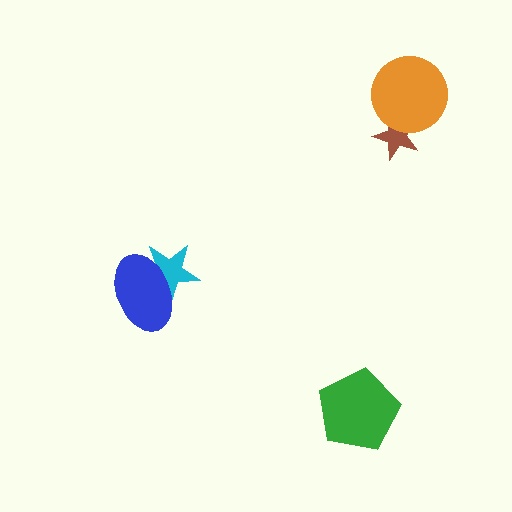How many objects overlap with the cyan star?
1 object overlaps with the cyan star.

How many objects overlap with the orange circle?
1 object overlaps with the orange circle.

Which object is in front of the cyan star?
The blue ellipse is in front of the cyan star.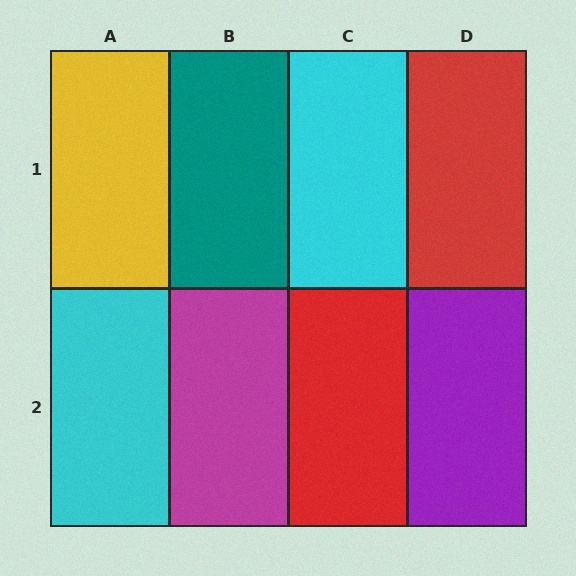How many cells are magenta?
1 cell is magenta.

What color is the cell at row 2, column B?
Magenta.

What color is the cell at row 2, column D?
Purple.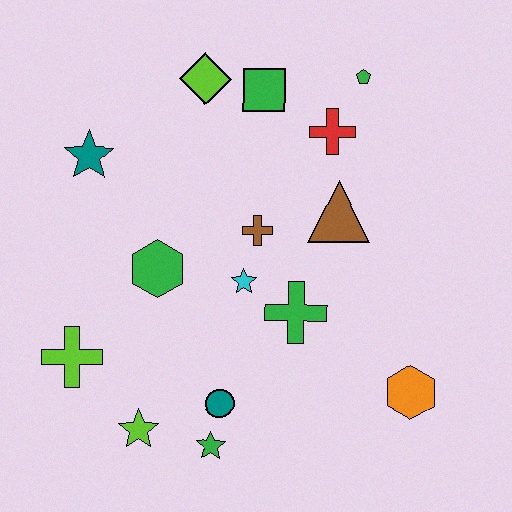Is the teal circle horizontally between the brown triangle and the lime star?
Yes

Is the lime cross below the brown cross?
Yes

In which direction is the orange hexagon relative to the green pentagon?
The orange hexagon is below the green pentagon.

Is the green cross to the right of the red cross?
No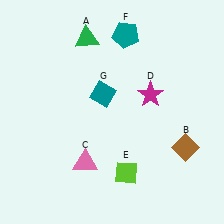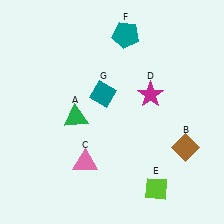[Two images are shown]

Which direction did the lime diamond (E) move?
The lime diamond (E) moved right.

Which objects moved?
The objects that moved are: the green triangle (A), the lime diamond (E).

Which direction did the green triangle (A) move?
The green triangle (A) moved down.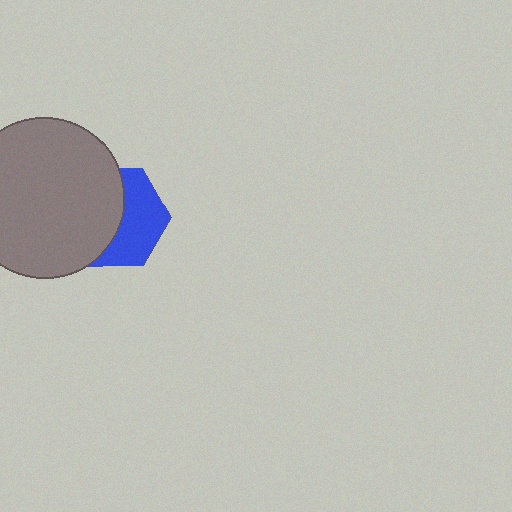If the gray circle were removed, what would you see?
You would see the complete blue hexagon.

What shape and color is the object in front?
The object in front is a gray circle.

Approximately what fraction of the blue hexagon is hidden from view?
Roughly 51% of the blue hexagon is hidden behind the gray circle.